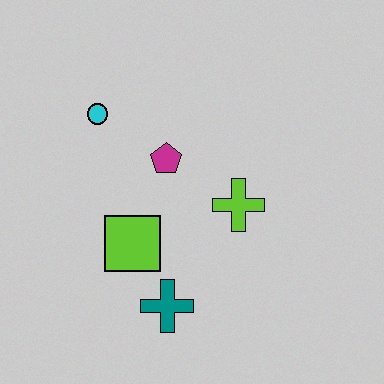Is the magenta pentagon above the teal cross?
Yes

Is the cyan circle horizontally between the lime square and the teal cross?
No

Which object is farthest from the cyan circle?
The teal cross is farthest from the cyan circle.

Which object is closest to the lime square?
The teal cross is closest to the lime square.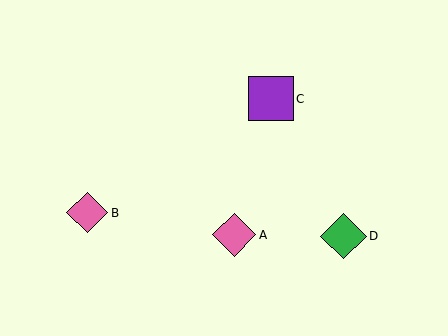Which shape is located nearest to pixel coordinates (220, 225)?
The pink diamond (labeled A) at (234, 235) is nearest to that location.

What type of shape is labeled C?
Shape C is a purple square.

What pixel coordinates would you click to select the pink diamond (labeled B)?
Click at (87, 213) to select the pink diamond B.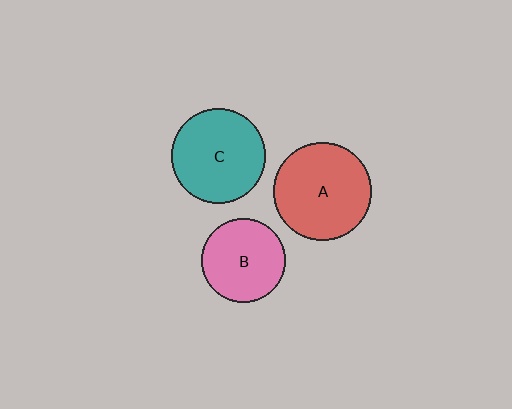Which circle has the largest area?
Circle A (red).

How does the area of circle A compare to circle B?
Approximately 1.4 times.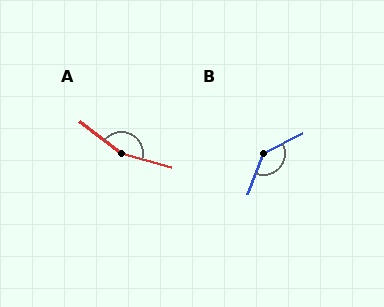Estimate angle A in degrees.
Approximately 159 degrees.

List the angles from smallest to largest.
B (137°), A (159°).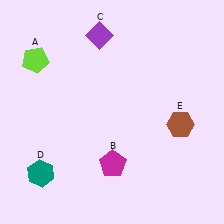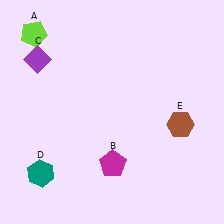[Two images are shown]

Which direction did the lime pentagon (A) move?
The lime pentagon (A) moved up.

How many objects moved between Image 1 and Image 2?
2 objects moved between the two images.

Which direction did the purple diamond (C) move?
The purple diamond (C) moved left.